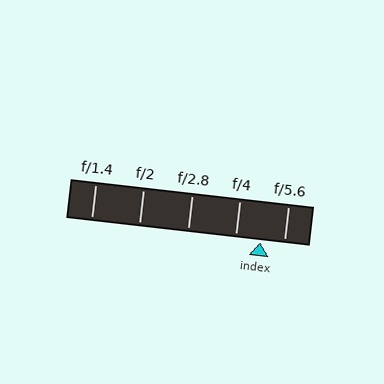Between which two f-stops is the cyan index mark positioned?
The index mark is between f/4 and f/5.6.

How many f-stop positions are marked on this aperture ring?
There are 5 f-stop positions marked.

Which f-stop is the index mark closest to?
The index mark is closest to f/5.6.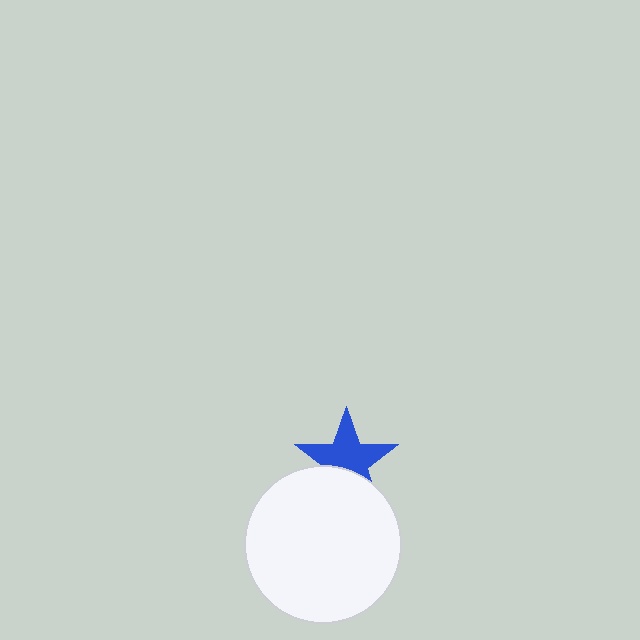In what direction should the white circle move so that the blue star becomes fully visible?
The white circle should move down. That is the shortest direction to clear the overlap and leave the blue star fully visible.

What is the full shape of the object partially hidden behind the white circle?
The partially hidden object is a blue star.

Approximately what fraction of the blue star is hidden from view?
Roughly 33% of the blue star is hidden behind the white circle.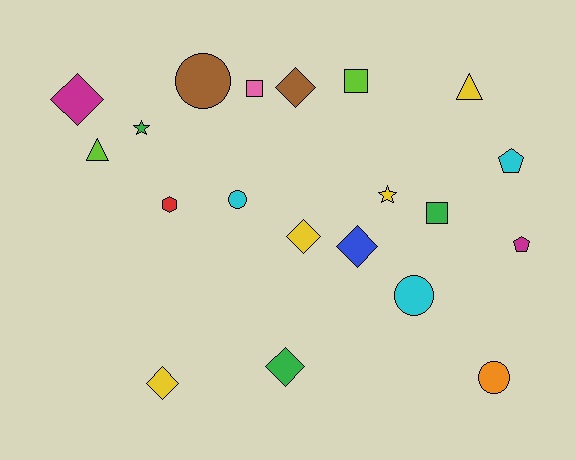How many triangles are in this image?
There are 2 triangles.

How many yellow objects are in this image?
There are 4 yellow objects.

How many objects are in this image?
There are 20 objects.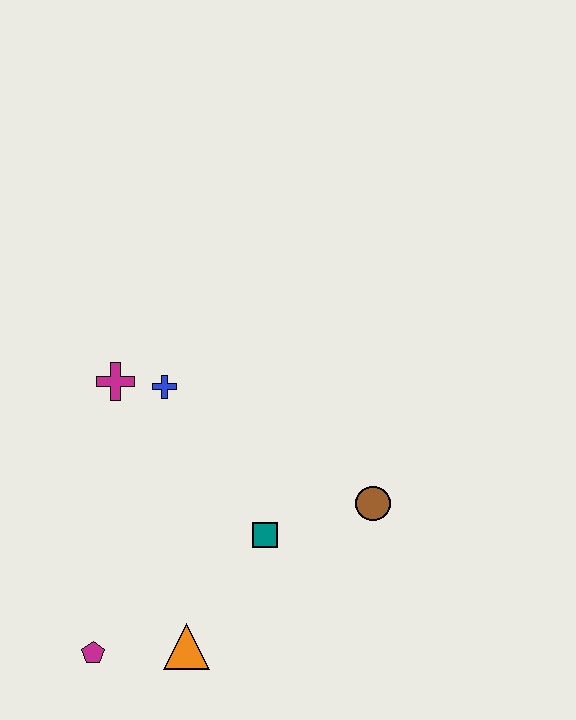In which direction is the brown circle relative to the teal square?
The brown circle is to the right of the teal square.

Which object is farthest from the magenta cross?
The brown circle is farthest from the magenta cross.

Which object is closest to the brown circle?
The teal square is closest to the brown circle.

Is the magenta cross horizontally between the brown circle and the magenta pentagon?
Yes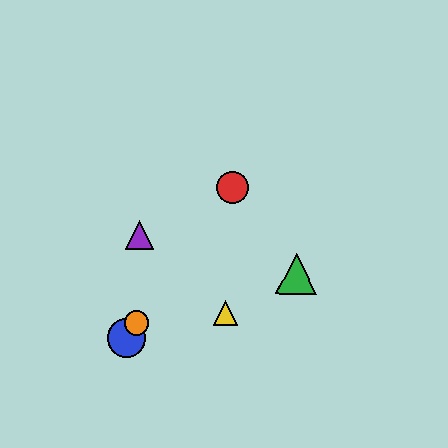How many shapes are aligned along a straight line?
3 shapes (the red circle, the blue circle, the orange circle) are aligned along a straight line.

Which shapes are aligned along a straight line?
The red circle, the blue circle, the orange circle are aligned along a straight line.